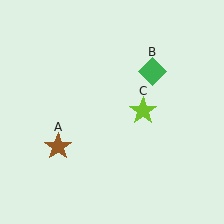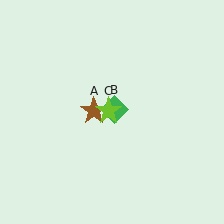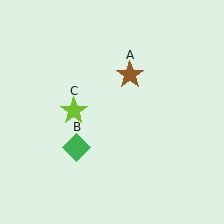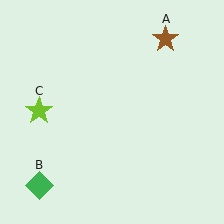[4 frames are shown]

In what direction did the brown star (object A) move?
The brown star (object A) moved up and to the right.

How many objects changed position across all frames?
3 objects changed position: brown star (object A), green diamond (object B), lime star (object C).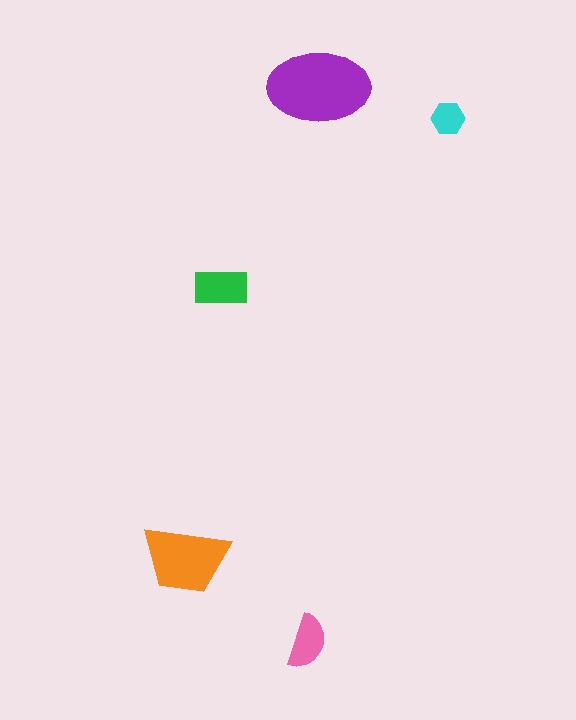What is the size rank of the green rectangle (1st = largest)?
3rd.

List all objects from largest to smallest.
The purple ellipse, the orange trapezoid, the green rectangle, the pink semicircle, the cyan hexagon.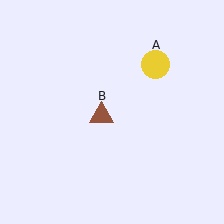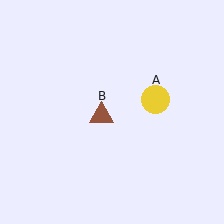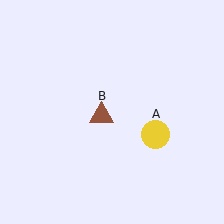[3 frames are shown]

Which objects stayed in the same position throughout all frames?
Brown triangle (object B) remained stationary.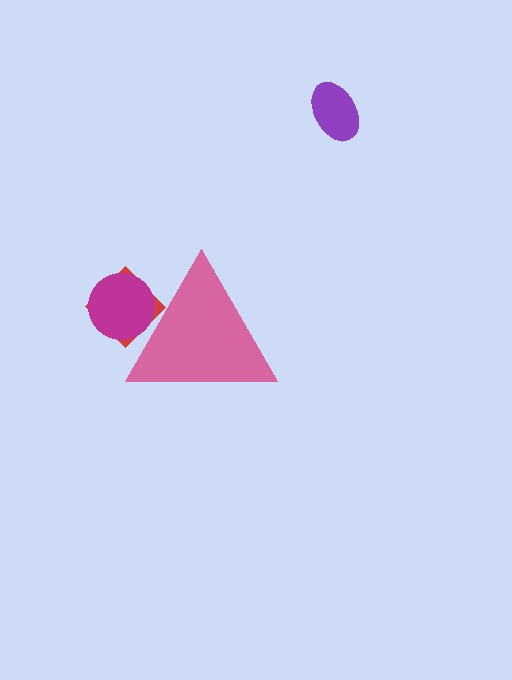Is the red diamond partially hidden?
Yes, the red diamond is partially hidden behind the pink triangle.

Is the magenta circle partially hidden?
Yes, the magenta circle is partially hidden behind the pink triangle.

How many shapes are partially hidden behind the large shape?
2 shapes are partially hidden.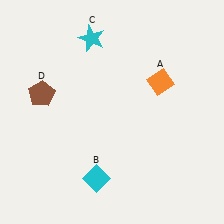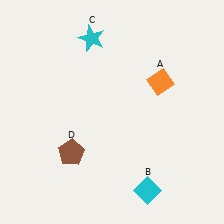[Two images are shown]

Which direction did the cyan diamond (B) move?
The cyan diamond (B) moved right.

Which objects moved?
The objects that moved are: the cyan diamond (B), the brown pentagon (D).